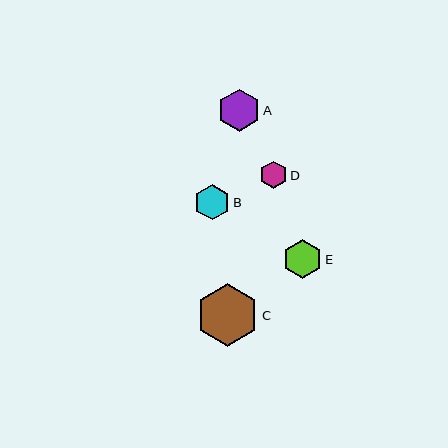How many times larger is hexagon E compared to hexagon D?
Hexagon E is approximately 1.4 times the size of hexagon D.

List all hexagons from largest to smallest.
From largest to smallest: C, A, E, B, D.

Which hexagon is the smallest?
Hexagon D is the smallest with a size of approximately 28 pixels.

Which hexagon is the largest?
Hexagon C is the largest with a size of approximately 63 pixels.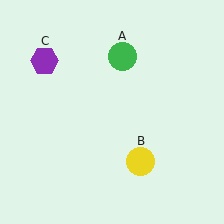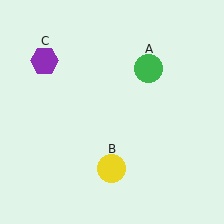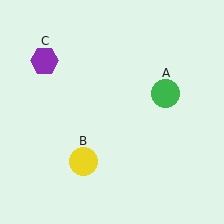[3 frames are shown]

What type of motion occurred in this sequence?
The green circle (object A), yellow circle (object B) rotated clockwise around the center of the scene.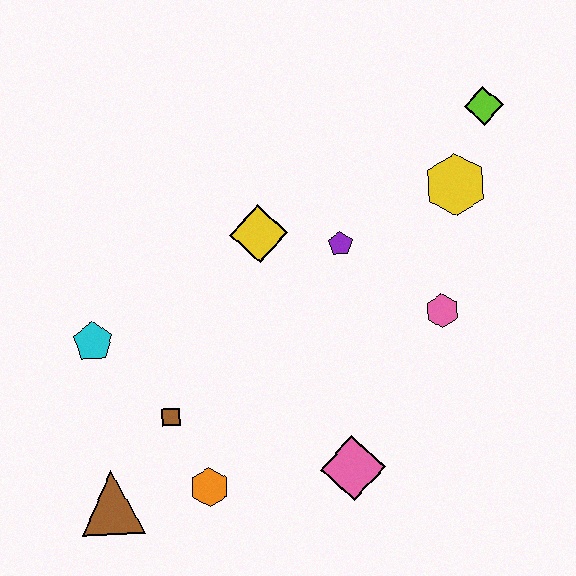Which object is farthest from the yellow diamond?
The brown triangle is farthest from the yellow diamond.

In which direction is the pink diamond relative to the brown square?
The pink diamond is to the right of the brown square.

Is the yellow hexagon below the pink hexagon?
No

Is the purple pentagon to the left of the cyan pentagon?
No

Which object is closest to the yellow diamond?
The purple pentagon is closest to the yellow diamond.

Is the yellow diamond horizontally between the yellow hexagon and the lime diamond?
No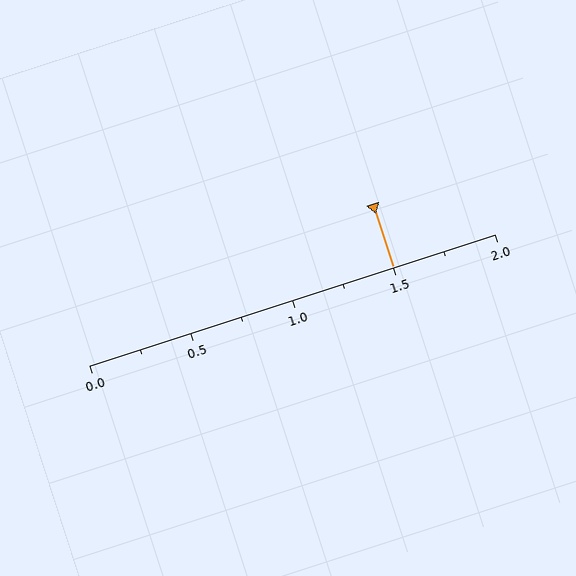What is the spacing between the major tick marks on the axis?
The major ticks are spaced 0.5 apart.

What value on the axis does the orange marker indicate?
The marker indicates approximately 1.5.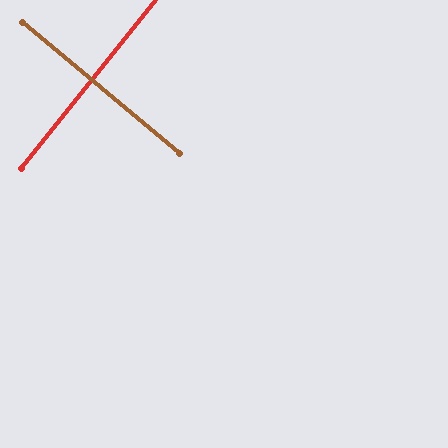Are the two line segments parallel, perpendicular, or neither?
Perpendicular — they meet at approximately 89°.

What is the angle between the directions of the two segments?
Approximately 89 degrees.